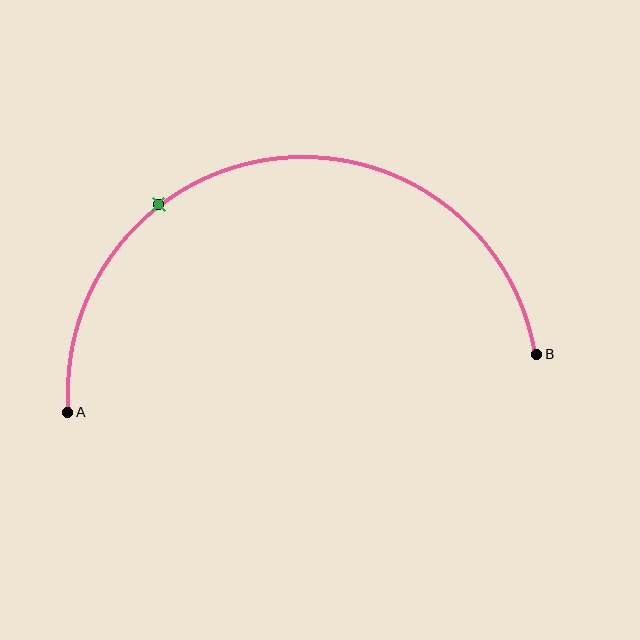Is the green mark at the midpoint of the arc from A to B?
No. The green mark lies on the arc but is closer to endpoint A. The arc midpoint would be at the point on the curve equidistant along the arc from both A and B.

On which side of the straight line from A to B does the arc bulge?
The arc bulges above the straight line connecting A and B.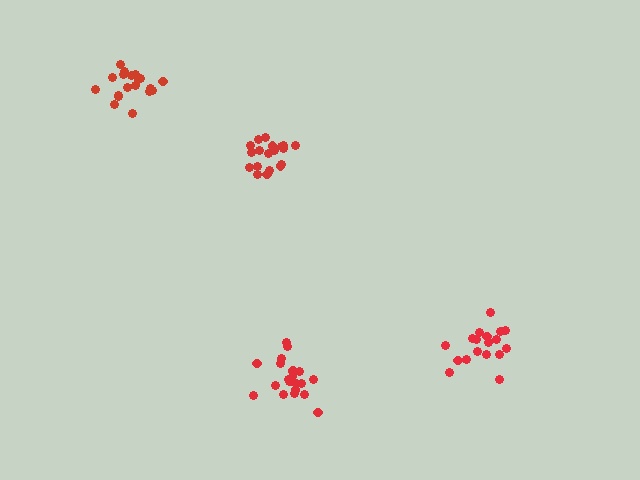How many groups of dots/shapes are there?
There are 4 groups.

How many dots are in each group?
Group 1: 20 dots, Group 2: 18 dots, Group 3: 20 dots, Group 4: 19 dots (77 total).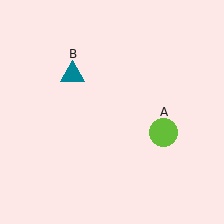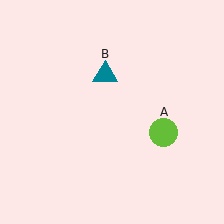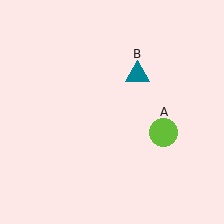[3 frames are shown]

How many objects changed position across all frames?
1 object changed position: teal triangle (object B).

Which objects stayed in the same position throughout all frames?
Lime circle (object A) remained stationary.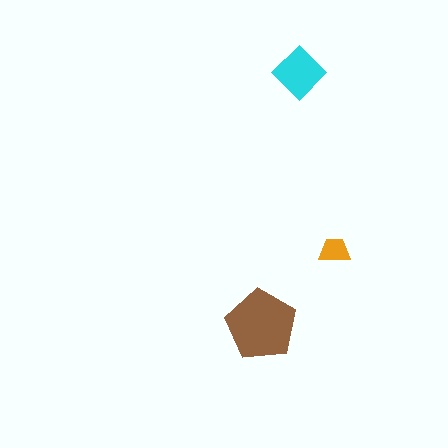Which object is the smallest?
The orange trapezoid.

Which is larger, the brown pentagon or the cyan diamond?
The brown pentagon.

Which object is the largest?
The brown pentagon.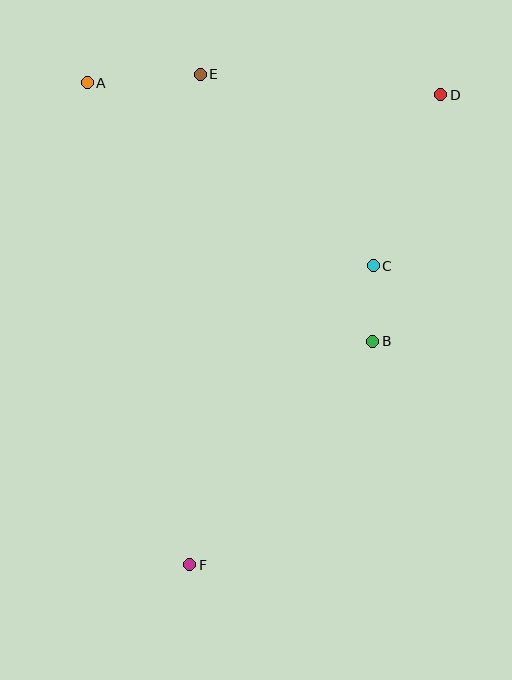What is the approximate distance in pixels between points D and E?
The distance between D and E is approximately 242 pixels.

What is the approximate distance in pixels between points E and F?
The distance between E and F is approximately 491 pixels.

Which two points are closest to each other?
Points B and C are closest to each other.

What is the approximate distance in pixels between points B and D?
The distance between B and D is approximately 256 pixels.